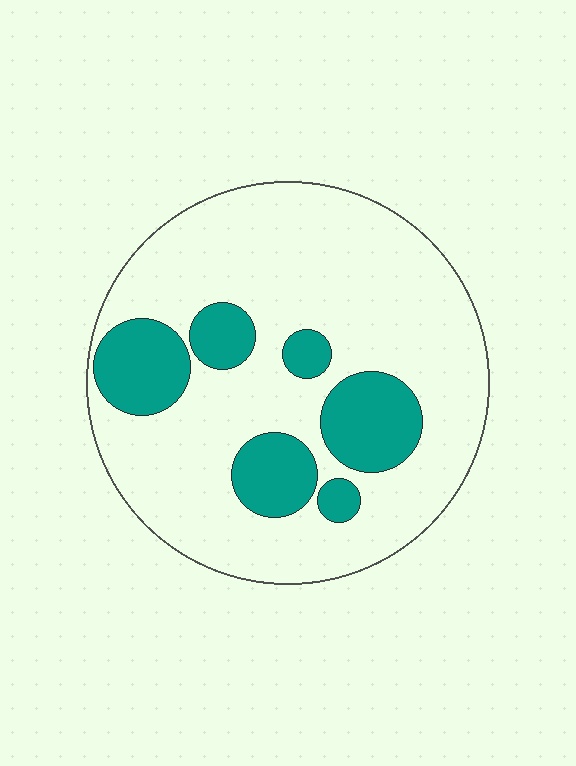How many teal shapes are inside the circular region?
6.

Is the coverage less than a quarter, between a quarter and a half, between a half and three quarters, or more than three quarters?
Less than a quarter.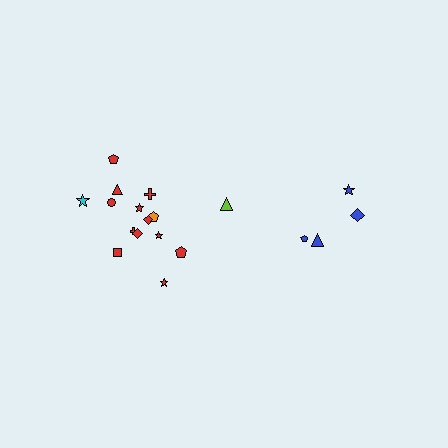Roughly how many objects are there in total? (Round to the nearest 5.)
Roughly 20 objects in total.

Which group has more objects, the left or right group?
The left group.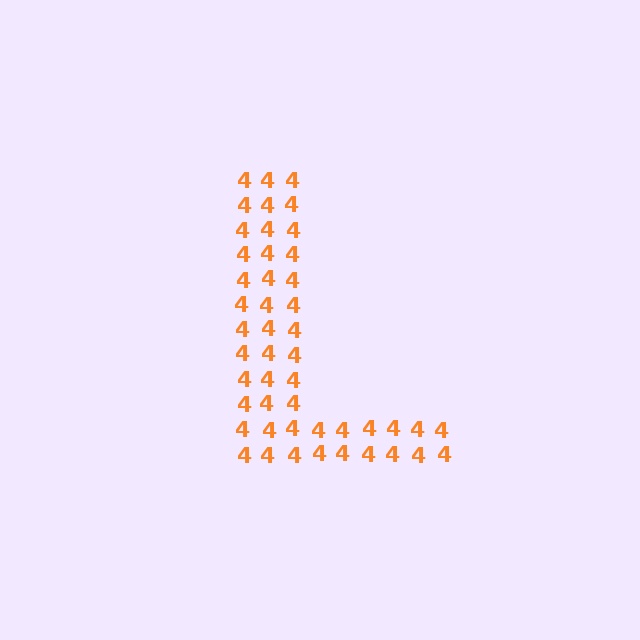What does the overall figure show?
The overall figure shows the letter L.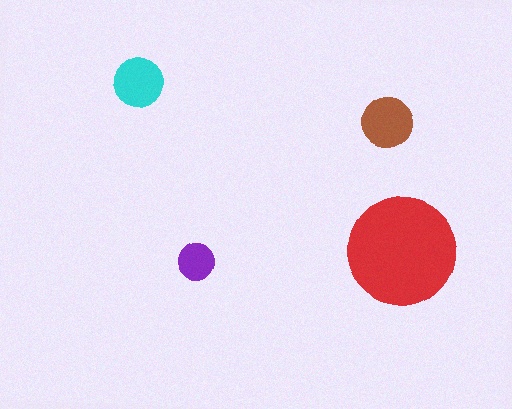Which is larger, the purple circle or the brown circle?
The brown one.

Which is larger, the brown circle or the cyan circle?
The brown one.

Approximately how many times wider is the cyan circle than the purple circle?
About 1.5 times wider.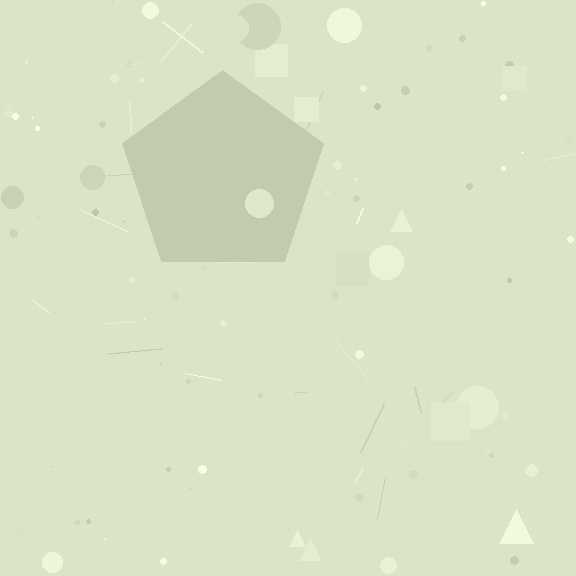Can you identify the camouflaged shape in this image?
The camouflaged shape is a pentagon.